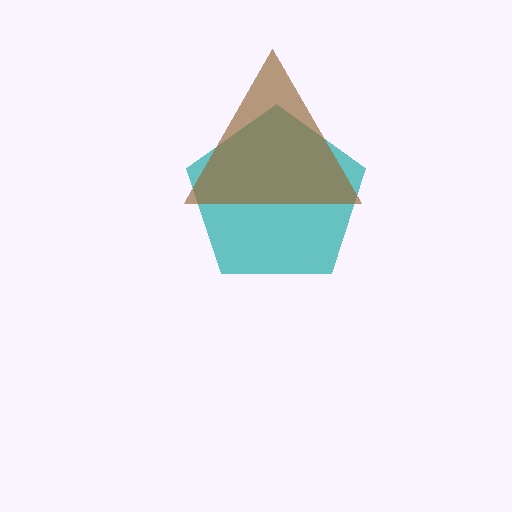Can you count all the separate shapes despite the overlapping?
Yes, there are 2 separate shapes.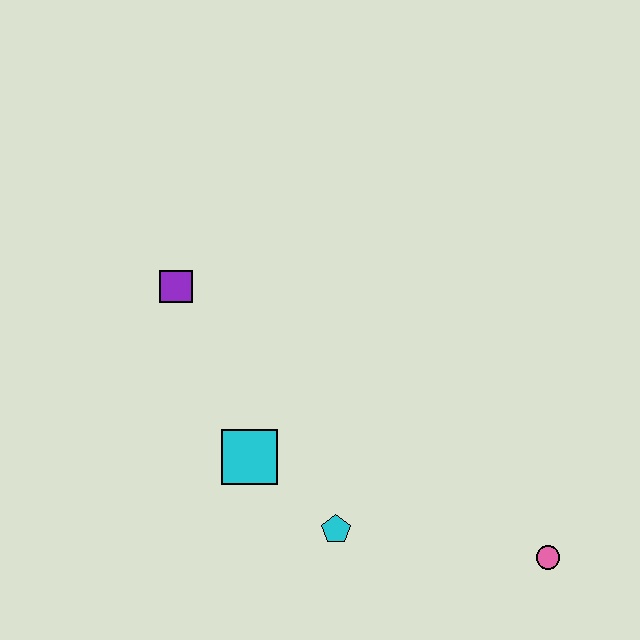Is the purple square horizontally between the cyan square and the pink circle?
No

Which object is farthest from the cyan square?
The pink circle is farthest from the cyan square.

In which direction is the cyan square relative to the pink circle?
The cyan square is to the left of the pink circle.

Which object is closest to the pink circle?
The cyan pentagon is closest to the pink circle.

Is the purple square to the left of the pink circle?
Yes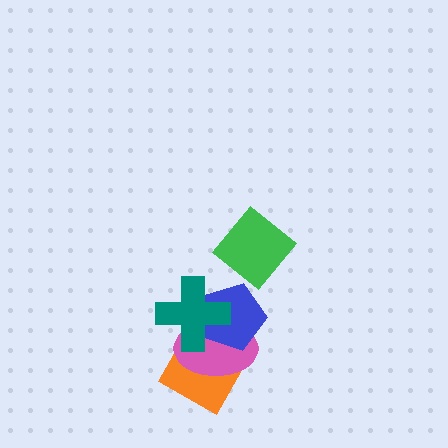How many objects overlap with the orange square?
3 objects overlap with the orange square.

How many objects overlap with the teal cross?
3 objects overlap with the teal cross.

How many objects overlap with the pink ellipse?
3 objects overlap with the pink ellipse.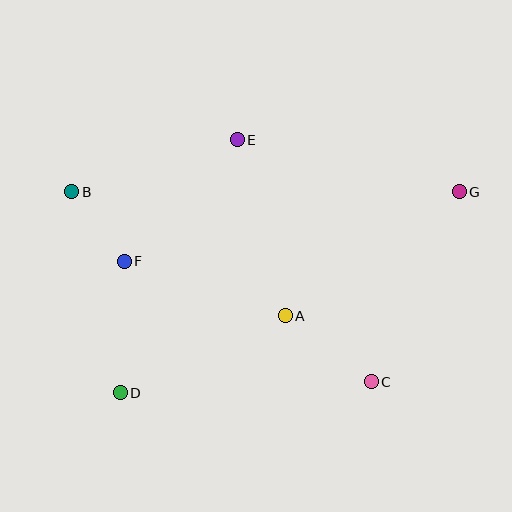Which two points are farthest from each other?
Points D and G are farthest from each other.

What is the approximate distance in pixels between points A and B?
The distance between A and B is approximately 247 pixels.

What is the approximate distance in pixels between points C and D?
The distance between C and D is approximately 251 pixels.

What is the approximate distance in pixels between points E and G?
The distance between E and G is approximately 228 pixels.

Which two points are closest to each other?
Points B and F are closest to each other.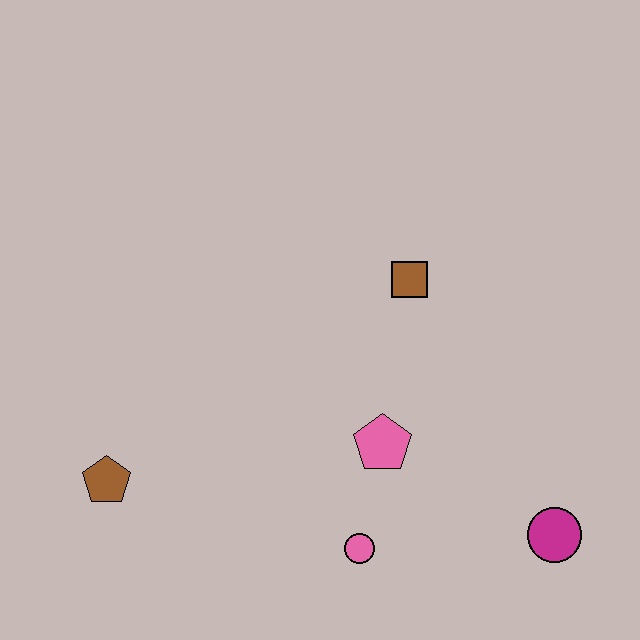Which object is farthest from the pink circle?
The brown square is farthest from the pink circle.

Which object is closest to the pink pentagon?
The pink circle is closest to the pink pentagon.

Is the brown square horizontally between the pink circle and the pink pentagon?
No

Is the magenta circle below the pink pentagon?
Yes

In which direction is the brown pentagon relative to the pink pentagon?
The brown pentagon is to the left of the pink pentagon.